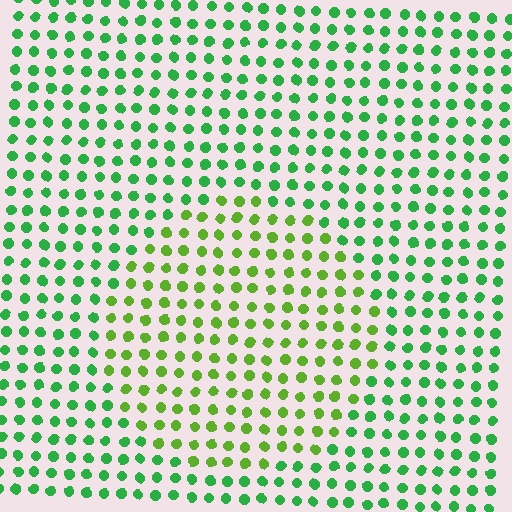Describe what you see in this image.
The image is filled with small green elements in a uniform arrangement. A circle-shaped region is visible where the elements are tinted to a slightly different hue, forming a subtle color boundary.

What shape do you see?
I see a circle.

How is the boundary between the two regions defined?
The boundary is defined purely by a slight shift in hue (about 34 degrees). Spacing, size, and orientation are identical on both sides.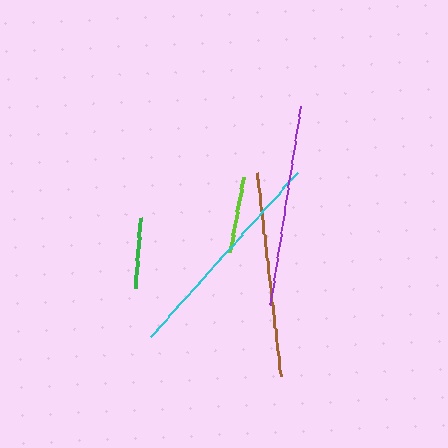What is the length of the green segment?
The green segment is approximately 71 pixels long.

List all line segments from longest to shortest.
From longest to shortest: cyan, brown, purple, lime, green.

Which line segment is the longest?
The cyan line is the longest at approximately 221 pixels.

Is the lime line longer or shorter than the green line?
The lime line is longer than the green line.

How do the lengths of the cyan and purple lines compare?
The cyan and purple lines are approximately the same length.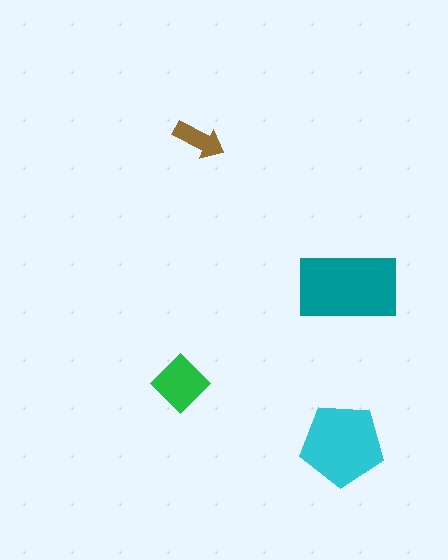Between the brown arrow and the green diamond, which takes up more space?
The green diamond.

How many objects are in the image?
There are 4 objects in the image.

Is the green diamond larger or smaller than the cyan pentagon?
Smaller.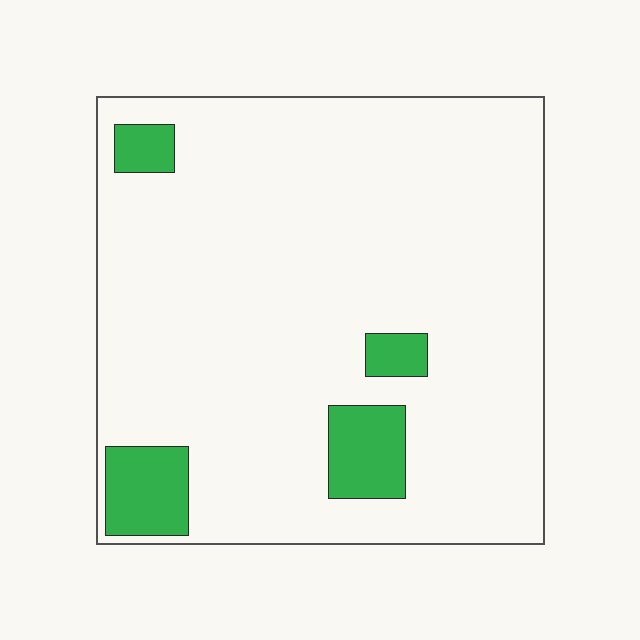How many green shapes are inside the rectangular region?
4.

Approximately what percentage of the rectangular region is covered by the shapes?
Approximately 10%.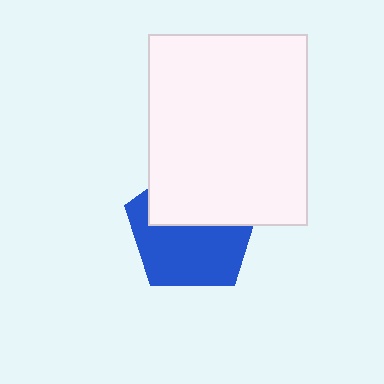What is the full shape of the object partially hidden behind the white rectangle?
The partially hidden object is a blue pentagon.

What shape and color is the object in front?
The object in front is a white rectangle.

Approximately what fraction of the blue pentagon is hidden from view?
Roughly 44% of the blue pentagon is hidden behind the white rectangle.